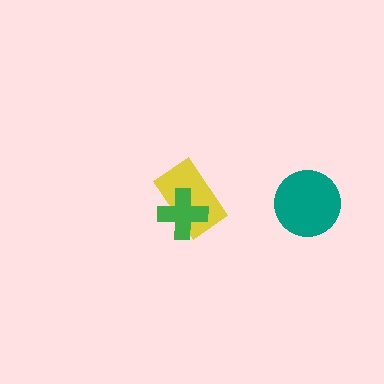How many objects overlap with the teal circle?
0 objects overlap with the teal circle.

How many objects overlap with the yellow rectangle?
1 object overlaps with the yellow rectangle.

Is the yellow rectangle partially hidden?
Yes, it is partially covered by another shape.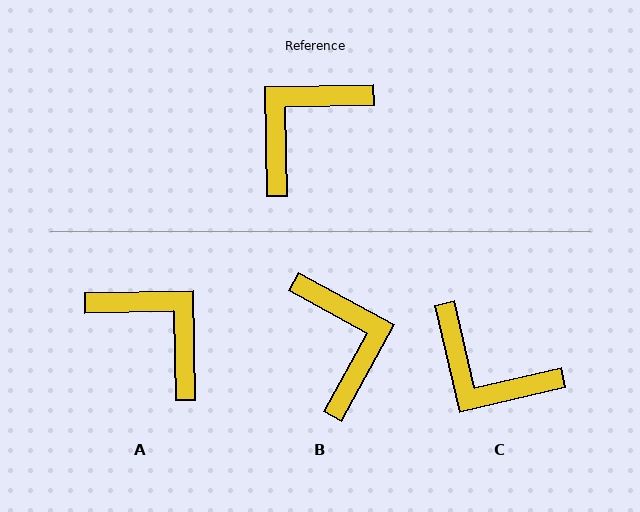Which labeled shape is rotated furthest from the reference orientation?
B, about 120 degrees away.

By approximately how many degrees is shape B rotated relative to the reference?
Approximately 120 degrees clockwise.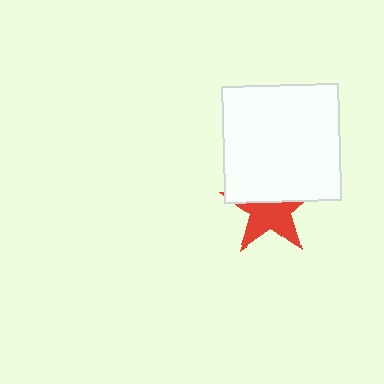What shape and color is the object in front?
The object in front is a white square.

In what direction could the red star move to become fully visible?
The red star could move down. That would shift it out from behind the white square entirely.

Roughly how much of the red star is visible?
About half of it is visible (roughly 55%).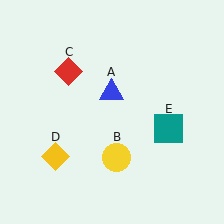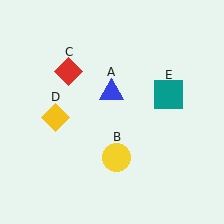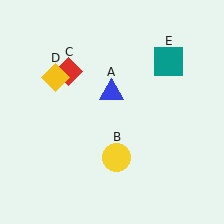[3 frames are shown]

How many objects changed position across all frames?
2 objects changed position: yellow diamond (object D), teal square (object E).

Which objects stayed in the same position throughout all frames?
Blue triangle (object A) and yellow circle (object B) and red diamond (object C) remained stationary.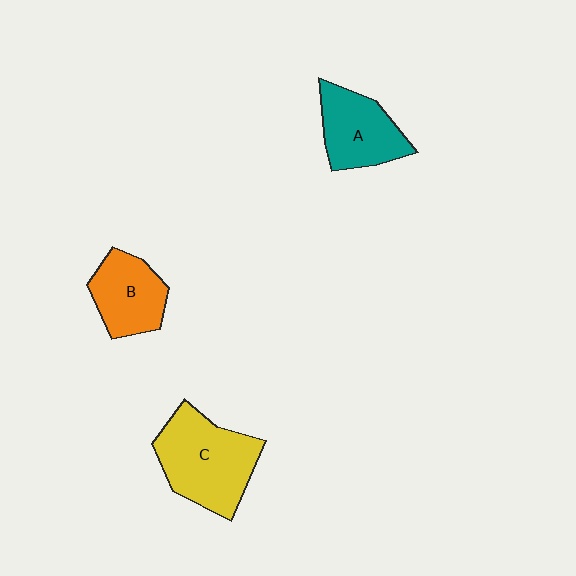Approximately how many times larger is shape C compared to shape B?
Approximately 1.5 times.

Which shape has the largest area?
Shape C (yellow).